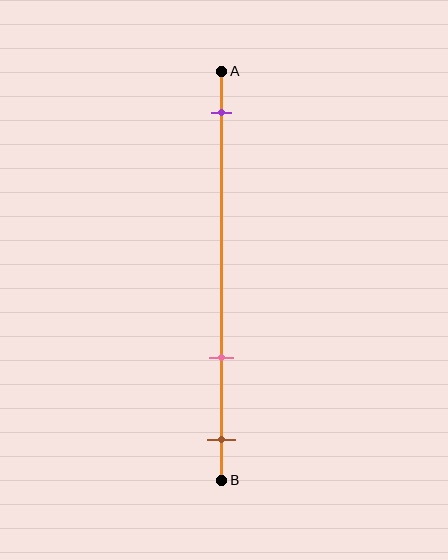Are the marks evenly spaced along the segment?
No, the marks are not evenly spaced.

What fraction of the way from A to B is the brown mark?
The brown mark is approximately 90% (0.9) of the way from A to B.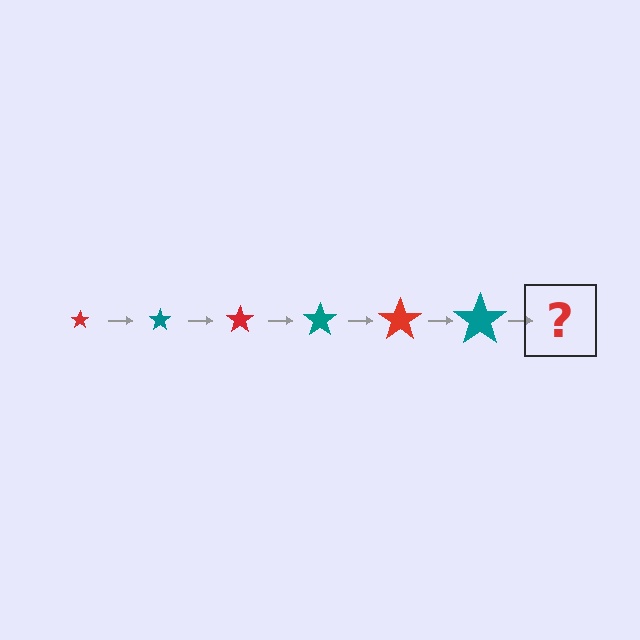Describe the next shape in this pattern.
It should be a red star, larger than the previous one.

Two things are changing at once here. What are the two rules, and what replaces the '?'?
The two rules are that the star grows larger each step and the color cycles through red and teal. The '?' should be a red star, larger than the previous one.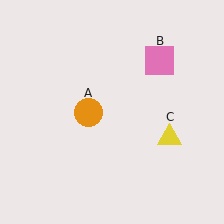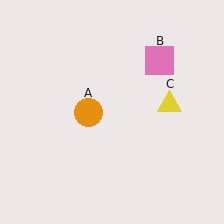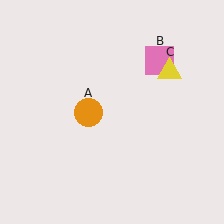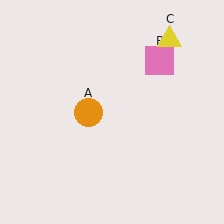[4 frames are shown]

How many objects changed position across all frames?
1 object changed position: yellow triangle (object C).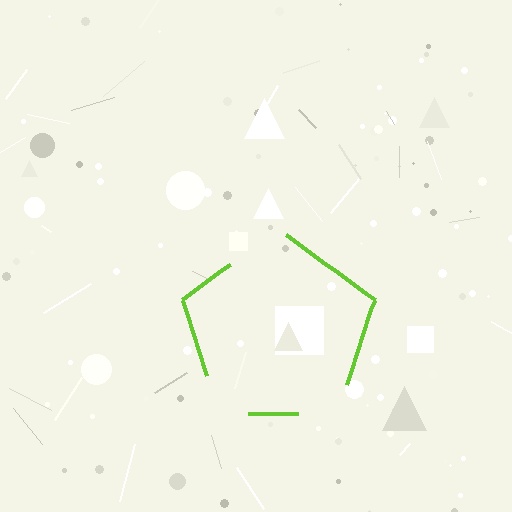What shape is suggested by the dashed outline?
The dashed outline suggests a pentagon.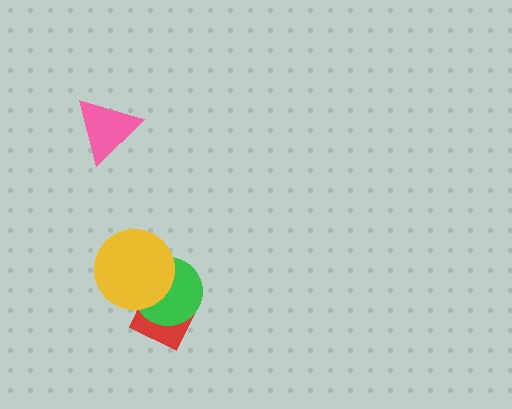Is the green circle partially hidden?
Yes, it is partially covered by another shape.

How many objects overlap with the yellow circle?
2 objects overlap with the yellow circle.